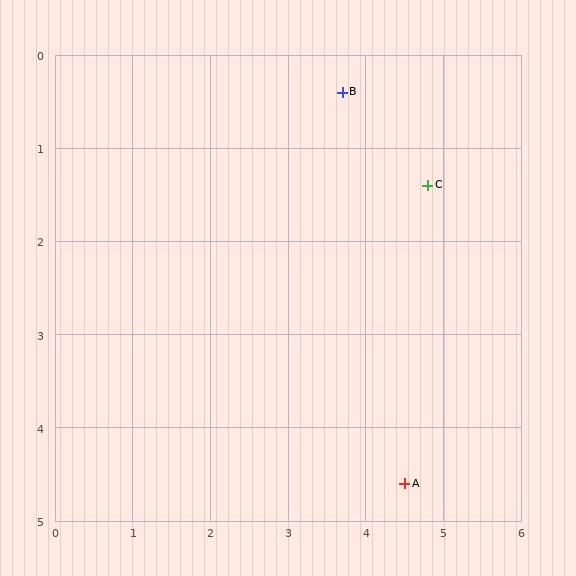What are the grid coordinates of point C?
Point C is at approximately (4.8, 1.4).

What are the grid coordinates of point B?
Point B is at approximately (3.7, 0.4).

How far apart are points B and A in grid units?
Points B and A are about 4.3 grid units apart.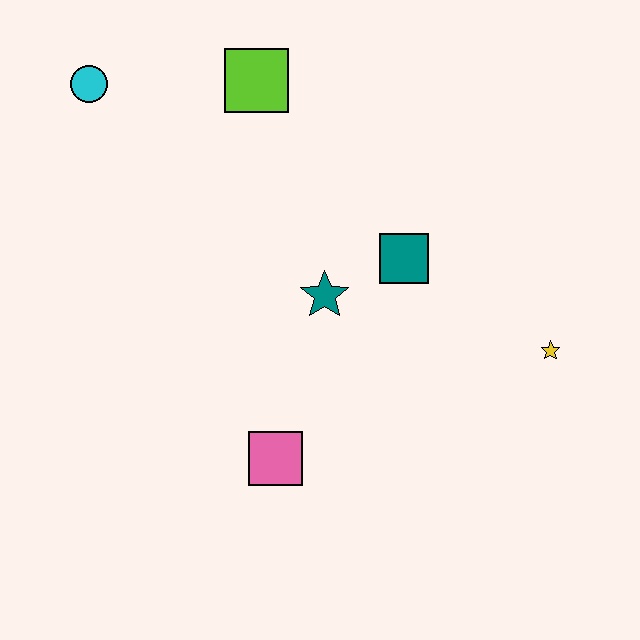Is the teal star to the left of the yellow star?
Yes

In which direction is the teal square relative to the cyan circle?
The teal square is to the right of the cyan circle.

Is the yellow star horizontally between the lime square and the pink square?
No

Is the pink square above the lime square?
No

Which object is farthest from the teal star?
The cyan circle is farthest from the teal star.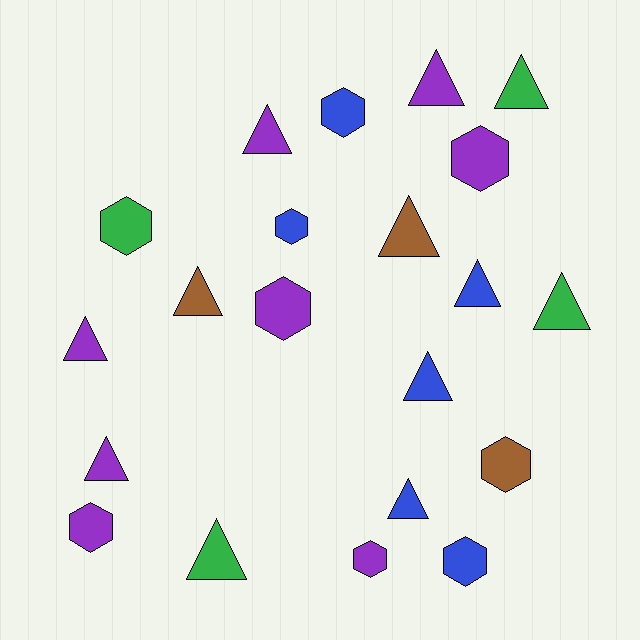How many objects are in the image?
There are 21 objects.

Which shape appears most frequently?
Triangle, with 12 objects.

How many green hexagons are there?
There is 1 green hexagon.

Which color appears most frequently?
Purple, with 8 objects.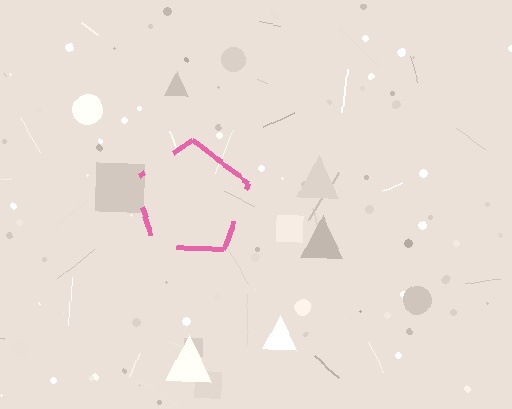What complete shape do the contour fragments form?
The contour fragments form a pentagon.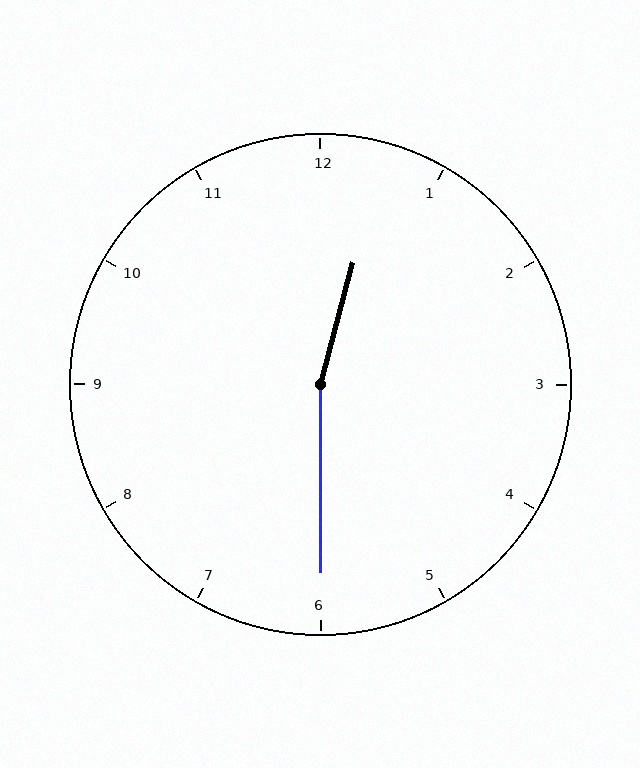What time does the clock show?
12:30.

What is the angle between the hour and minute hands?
Approximately 165 degrees.